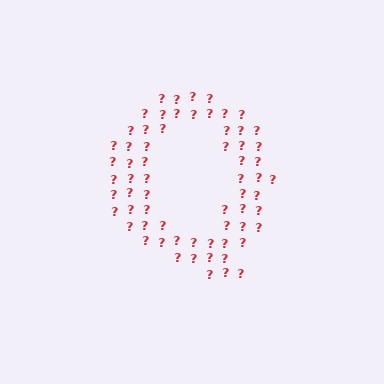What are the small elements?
The small elements are question marks.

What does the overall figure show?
The overall figure shows the letter Q.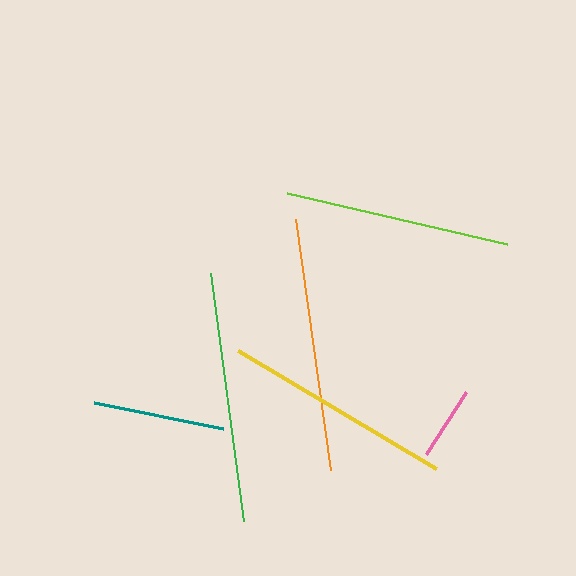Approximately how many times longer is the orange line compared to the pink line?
The orange line is approximately 3.4 times the length of the pink line.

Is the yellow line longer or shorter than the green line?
The green line is longer than the yellow line.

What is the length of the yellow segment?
The yellow segment is approximately 230 pixels long.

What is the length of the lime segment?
The lime segment is approximately 226 pixels long.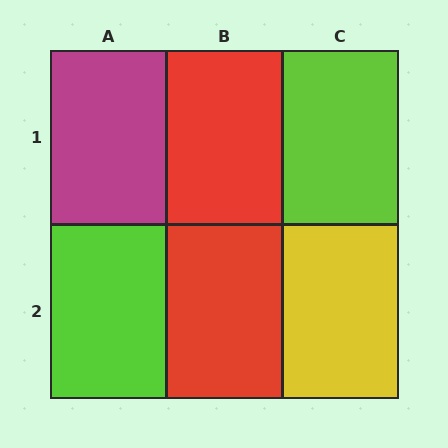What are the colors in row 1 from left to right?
Magenta, red, lime.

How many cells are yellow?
1 cell is yellow.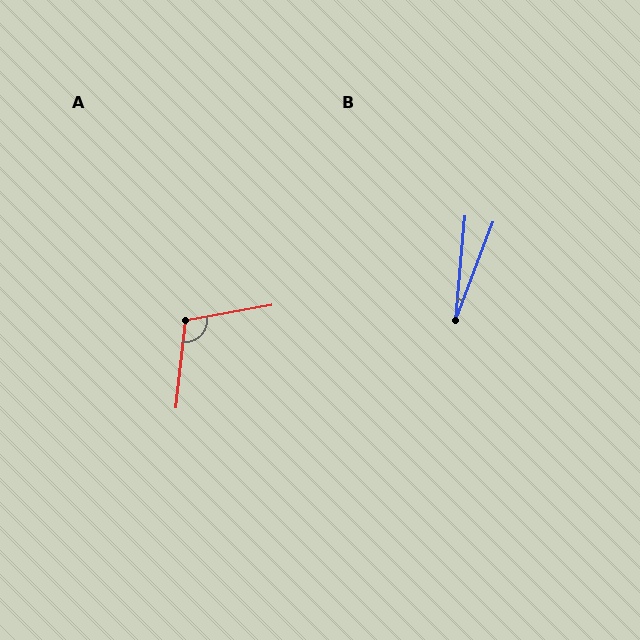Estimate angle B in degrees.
Approximately 16 degrees.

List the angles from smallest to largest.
B (16°), A (106°).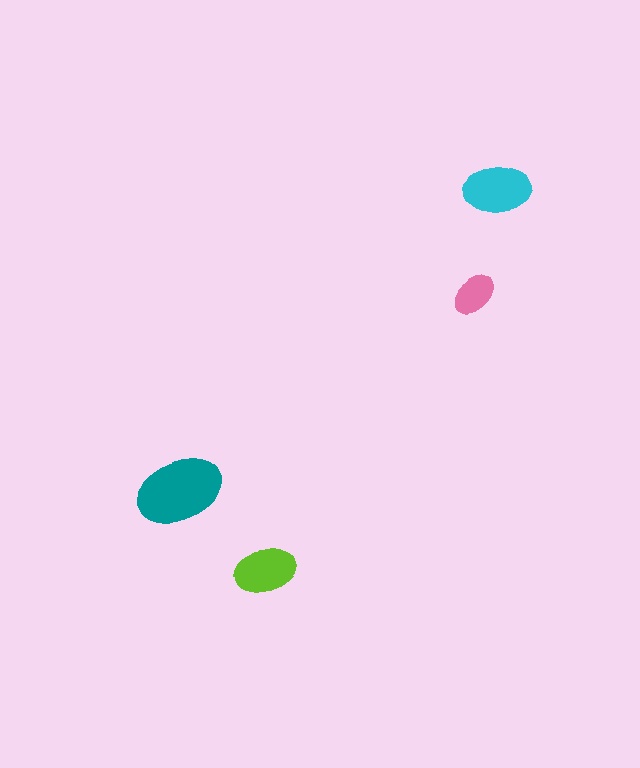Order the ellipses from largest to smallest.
the teal one, the cyan one, the lime one, the pink one.